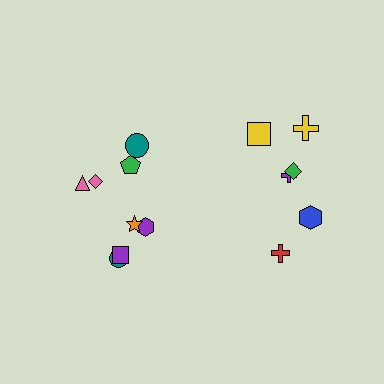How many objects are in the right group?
There are 6 objects.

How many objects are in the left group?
There are 8 objects.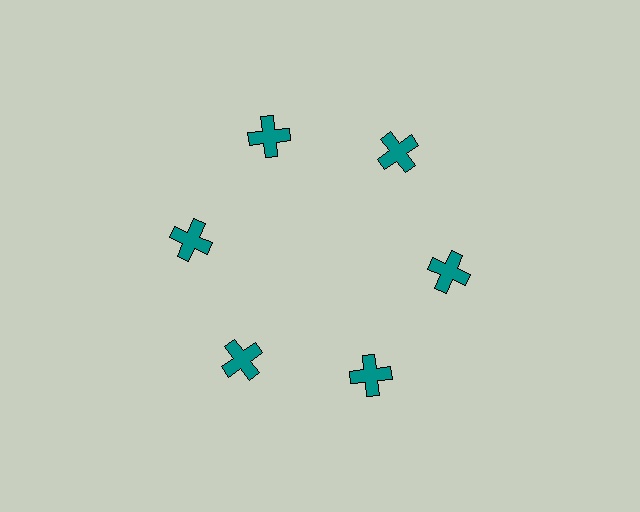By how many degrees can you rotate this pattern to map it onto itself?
The pattern maps onto itself every 60 degrees of rotation.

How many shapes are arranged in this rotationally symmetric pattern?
There are 6 shapes, arranged in 6 groups of 1.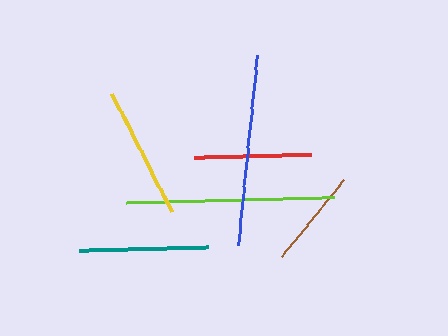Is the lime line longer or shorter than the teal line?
The lime line is longer than the teal line.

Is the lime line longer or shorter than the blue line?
The lime line is longer than the blue line.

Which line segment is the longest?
The lime line is the longest at approximately 207 pixels.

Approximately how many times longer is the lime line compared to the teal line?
The lime line is approximately 1.6 times the length of the teal line.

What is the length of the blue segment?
The blue segment is approximately 191 pixels long.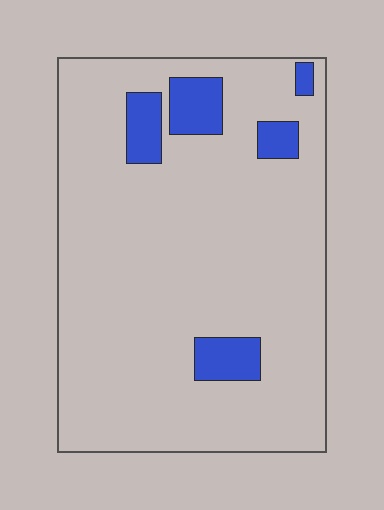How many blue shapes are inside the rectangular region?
5.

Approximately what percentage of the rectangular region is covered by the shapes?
Approximately 10%.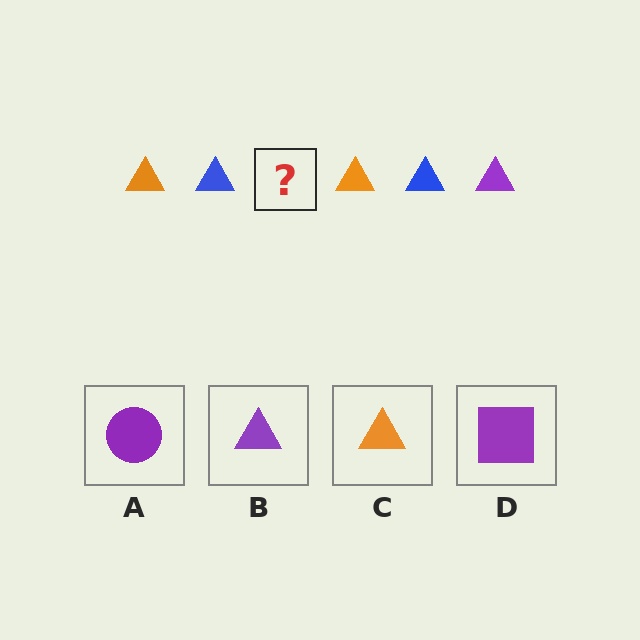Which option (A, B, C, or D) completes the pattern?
B.